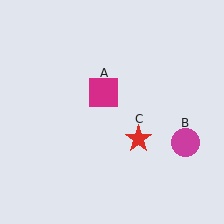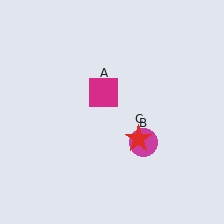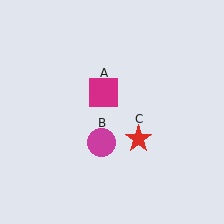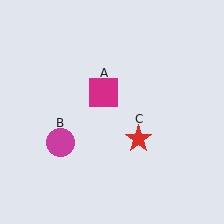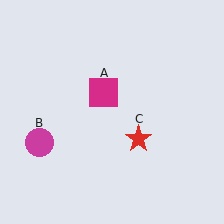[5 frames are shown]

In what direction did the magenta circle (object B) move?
The magenta circle (object B) moved left.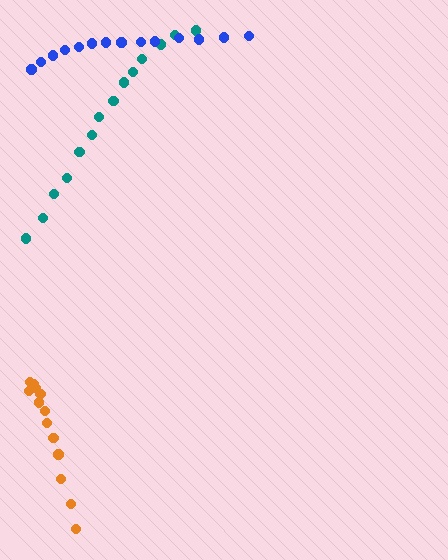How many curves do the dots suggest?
There are 3 distinct paths.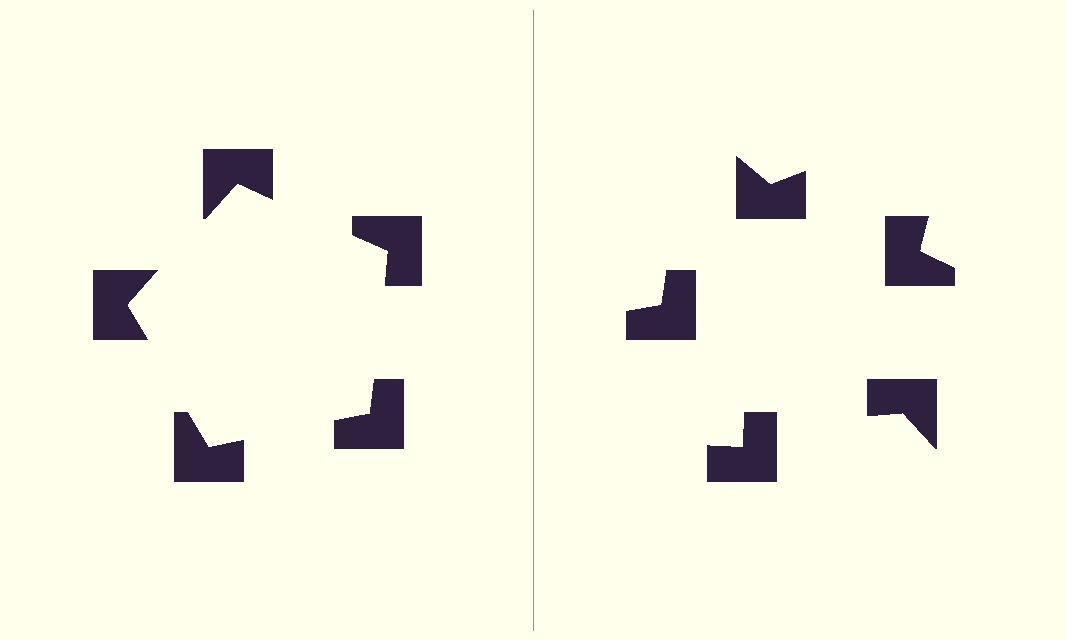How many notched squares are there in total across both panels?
10 — 5 on each side.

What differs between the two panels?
The notched squares are positioned identically on both sides; only the wedge orientations differ. On the left they align to a pentagon; on the right they are misaligned.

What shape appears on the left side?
An illusory pentagon.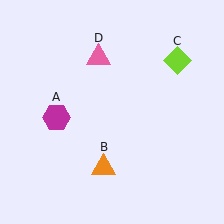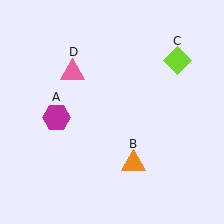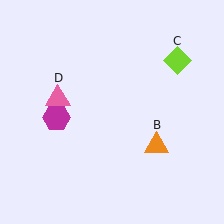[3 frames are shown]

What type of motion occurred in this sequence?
The orange triangle (object B), pink triangle (object D) rotated counterclockwise around the center of the scene.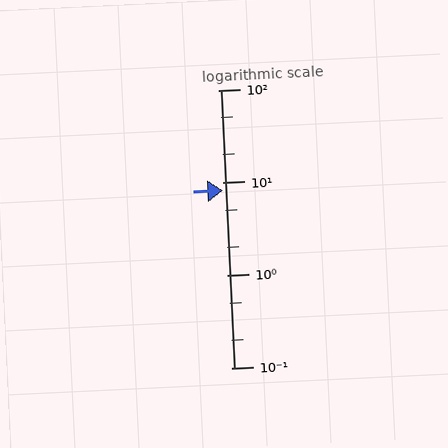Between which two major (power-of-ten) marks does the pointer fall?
The pointer is between 1 and 10.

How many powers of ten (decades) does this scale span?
The scale spans 3 decades, from 0.1 to 100.